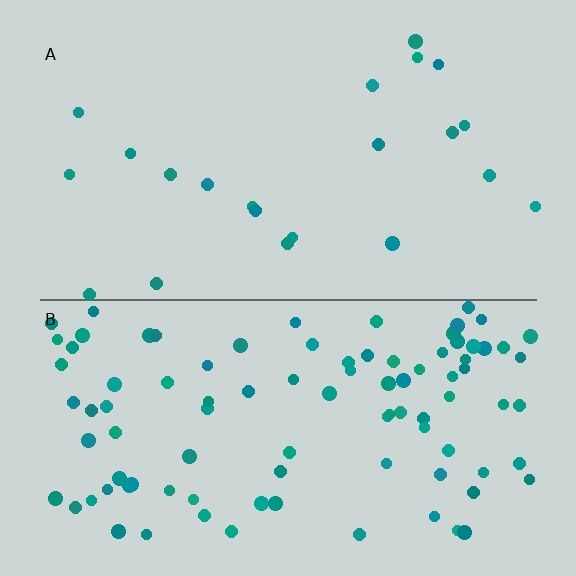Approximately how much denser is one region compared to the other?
Approximately 4.4× — region B over region A.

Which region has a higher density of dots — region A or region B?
B (the bottom).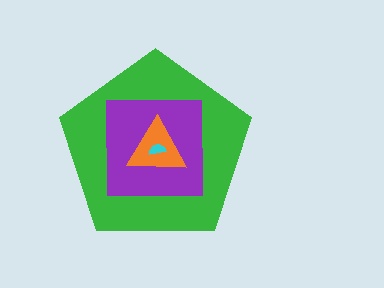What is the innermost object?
The cyan semicircle.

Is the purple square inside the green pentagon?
Yes.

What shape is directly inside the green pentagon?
The purple square.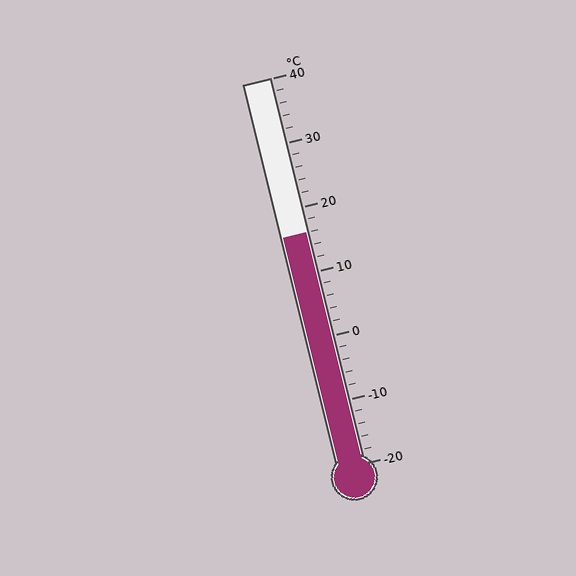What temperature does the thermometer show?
The thermometer shows approximately 16°C.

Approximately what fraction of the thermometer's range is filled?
The thermometer is filled to approximately 60% of its range.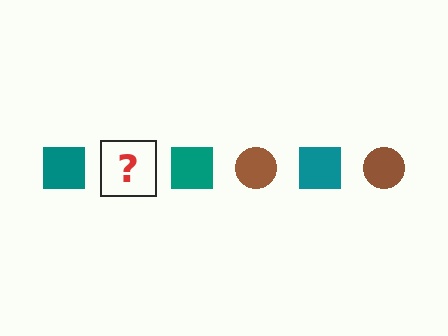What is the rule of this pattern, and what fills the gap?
The rule is that the pattern alternates between teal square and brown circle. The gap should be filled with a brown circle.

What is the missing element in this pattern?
The missing element is a brown circle.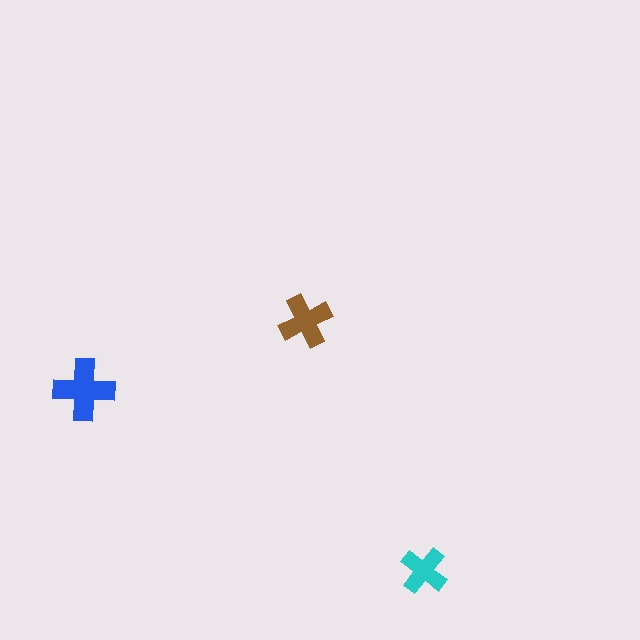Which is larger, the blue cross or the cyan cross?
The blue one.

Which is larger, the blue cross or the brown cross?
The blue one.